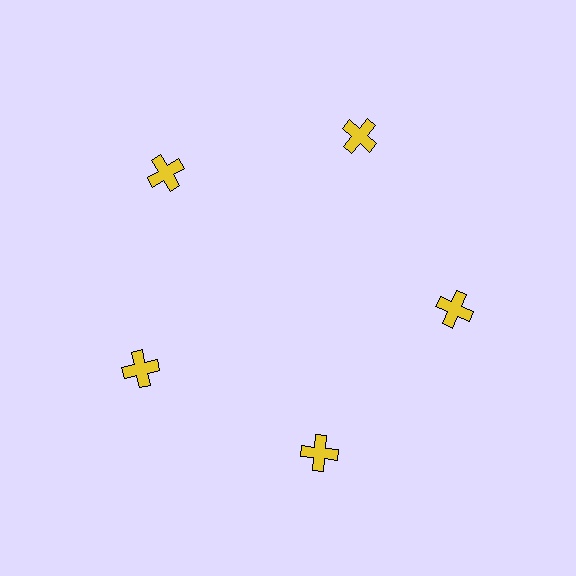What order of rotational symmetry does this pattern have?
This pattern has 5-fold rotational symmetry.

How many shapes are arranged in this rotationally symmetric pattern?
There are 5 shapes, arranged in 5 groups of 1.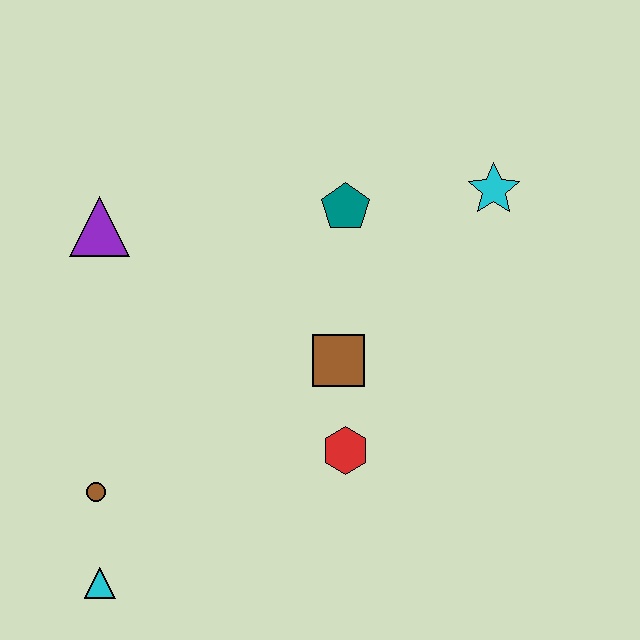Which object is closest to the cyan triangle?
The brown circle is closest to the cyan triangle.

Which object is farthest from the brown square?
The cyan triangle is farthest from the brown square.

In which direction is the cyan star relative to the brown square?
The cyan star is above the brown square.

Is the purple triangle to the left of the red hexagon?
Yes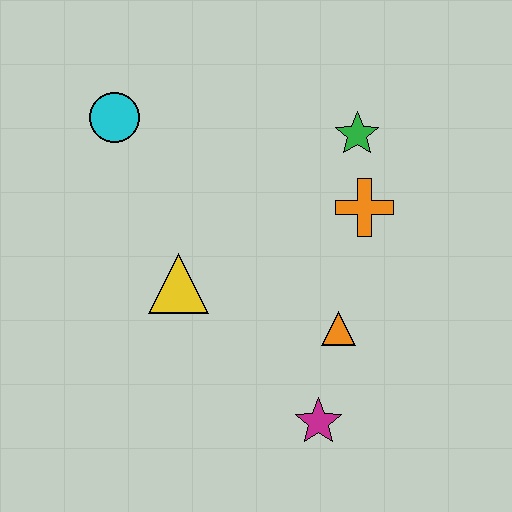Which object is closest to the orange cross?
The green star is closest to the orange cross.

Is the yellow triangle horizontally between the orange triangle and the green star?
No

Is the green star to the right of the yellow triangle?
Yes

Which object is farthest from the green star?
The magenta star is farthest from the green star.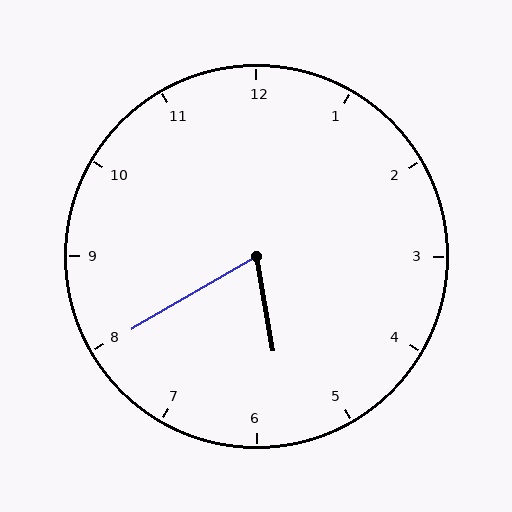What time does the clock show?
5:40.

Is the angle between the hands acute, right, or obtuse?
It is acute.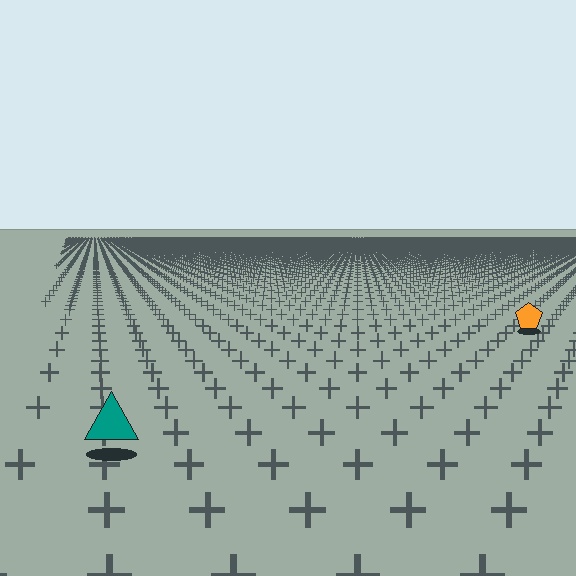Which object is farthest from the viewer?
The orange pentagon is farthest from the viewer. It appears smaller and the ground texture around it is denser.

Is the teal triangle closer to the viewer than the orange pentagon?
Yes. The teal triangle is closer — you can tell from the texture gradient: the ground texture is coarser near it.